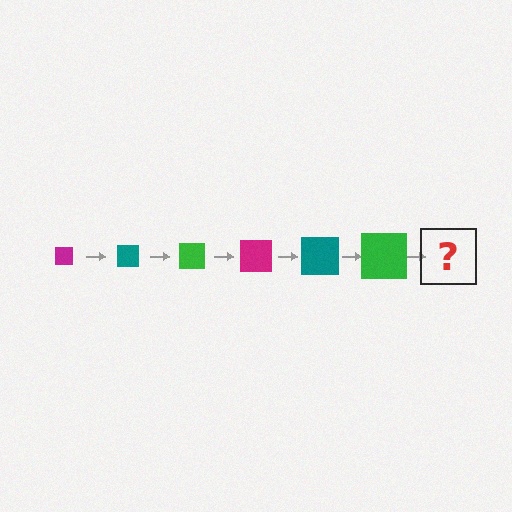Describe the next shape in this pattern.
It should be a magenta square, larger than the previous one.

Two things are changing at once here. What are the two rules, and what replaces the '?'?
The two rules are that the square grows larger each step and the color cycles through magenta, teal, and green. The '?' should be a magenta square, larger than the previous one.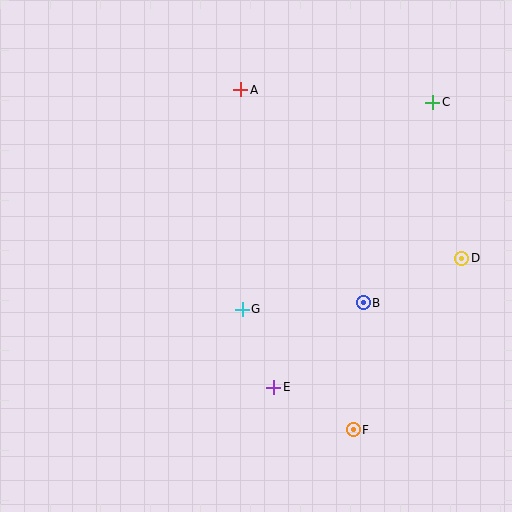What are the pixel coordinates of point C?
Point C is at (433, 102).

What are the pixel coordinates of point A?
Point A is at (241, 90).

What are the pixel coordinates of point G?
Point G is at (242, 309).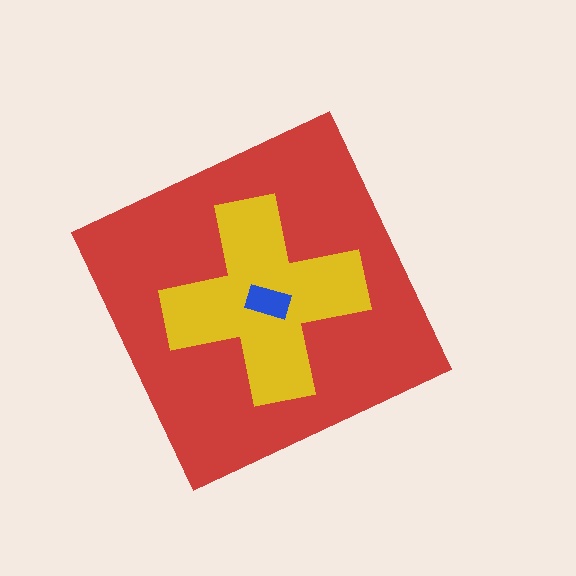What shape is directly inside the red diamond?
The yellow cross.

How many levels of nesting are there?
3.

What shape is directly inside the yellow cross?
The blue rectangle.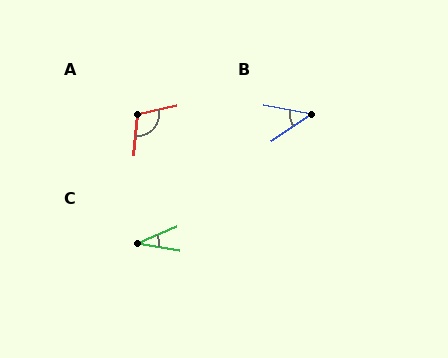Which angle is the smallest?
C, at approximately 32 degrees.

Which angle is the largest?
A, at approximately 109 degrees.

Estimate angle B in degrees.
Approximately 45 degrees.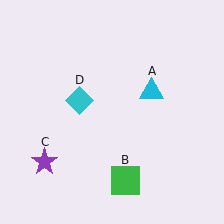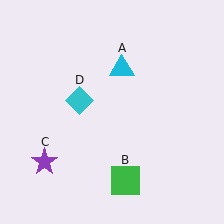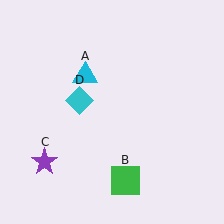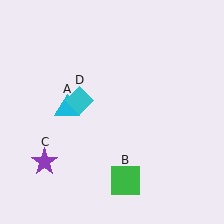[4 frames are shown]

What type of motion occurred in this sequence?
The cyan triangle (object A) rotated counterclockwise around the center of the scene.